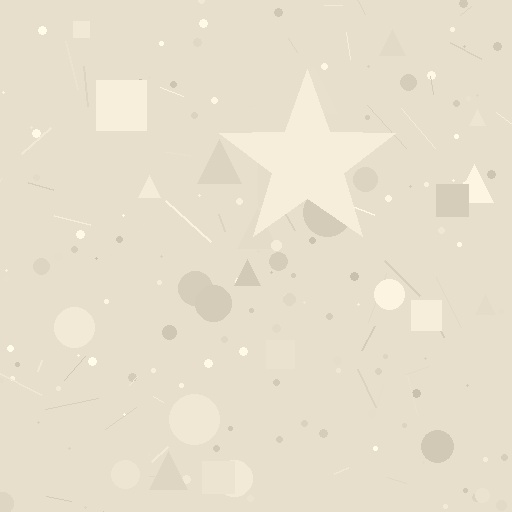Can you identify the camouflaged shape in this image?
The camouflaged shape is a star.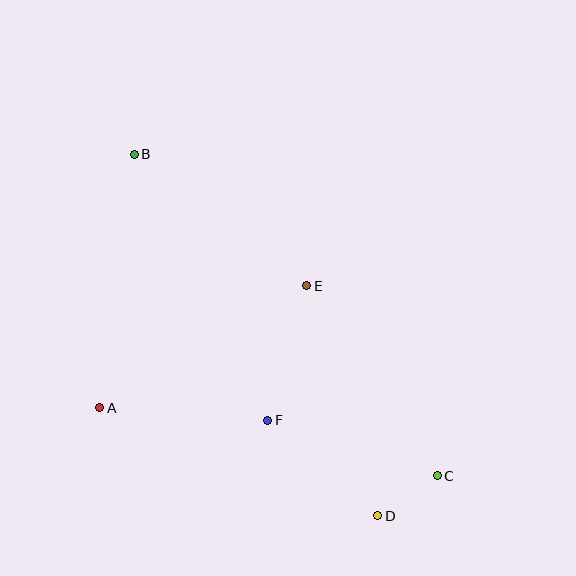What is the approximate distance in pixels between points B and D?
The distance between B and D is approximately 436 pixels.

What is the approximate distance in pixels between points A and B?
The distance between A and B is approximately 256 pixels.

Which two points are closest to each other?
Points C and D are closest to each other.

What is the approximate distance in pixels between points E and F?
The distance between E and F is approximately 140 pixels.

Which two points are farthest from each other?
Points B and C are farthest from each other.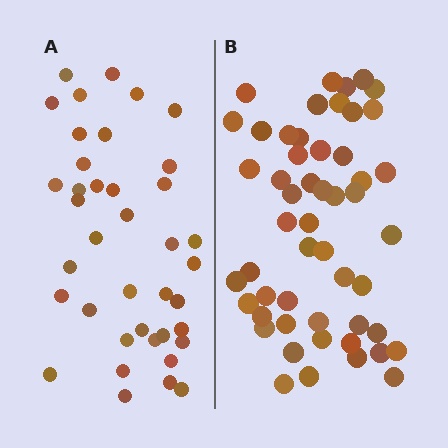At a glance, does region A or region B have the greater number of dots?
Region B (the right region) has more dots.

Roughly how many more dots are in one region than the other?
Region B has approximately 15 more dots than region A.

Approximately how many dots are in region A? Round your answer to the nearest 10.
About 40 dots. (The exact count is 39, which rounds to 40.)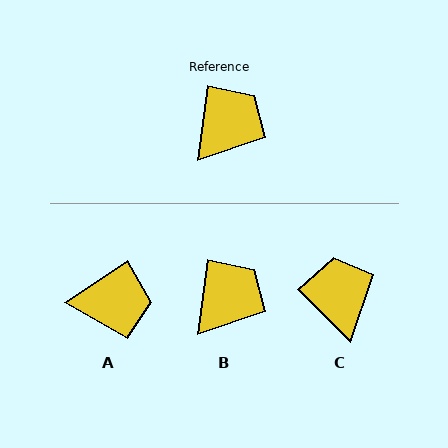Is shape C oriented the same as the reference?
No, it is off by about 53 degrees.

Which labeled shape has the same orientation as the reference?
B.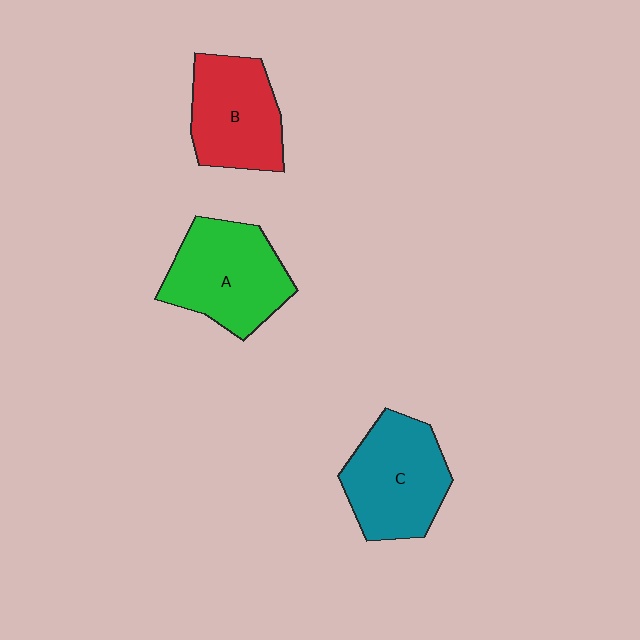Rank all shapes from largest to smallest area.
From largest to smallest: A (green), C (teal), B (red).